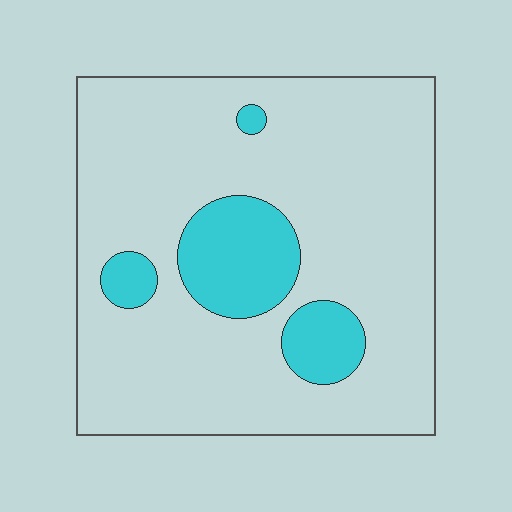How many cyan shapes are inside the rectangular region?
4.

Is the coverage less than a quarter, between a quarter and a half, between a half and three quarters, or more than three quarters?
Less than a quarter.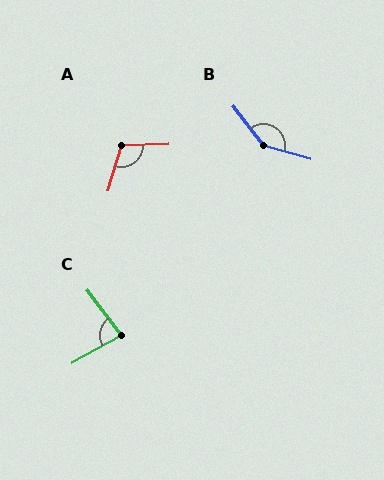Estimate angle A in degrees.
Approximately 109 degrees.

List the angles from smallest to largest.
C (82°), A (109°), B (143°).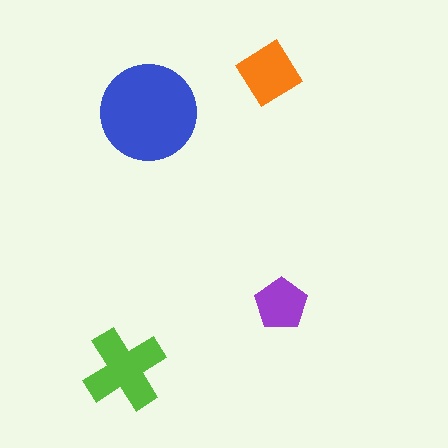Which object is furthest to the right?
The purple pentagon is rightmost.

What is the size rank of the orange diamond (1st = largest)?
3rd.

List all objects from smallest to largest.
The purple pentagon, the orange diamond, the lime cross, the blue circle.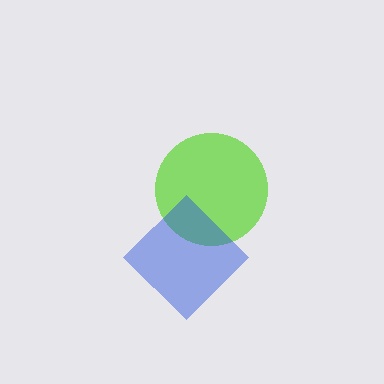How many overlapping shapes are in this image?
There are 2 overlapping shapes in the image.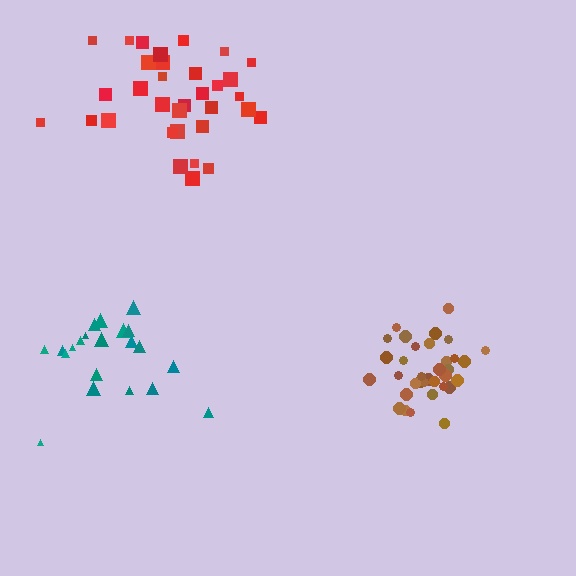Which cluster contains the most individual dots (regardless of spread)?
Brown (34).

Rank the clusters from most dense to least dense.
brown, teal, red.